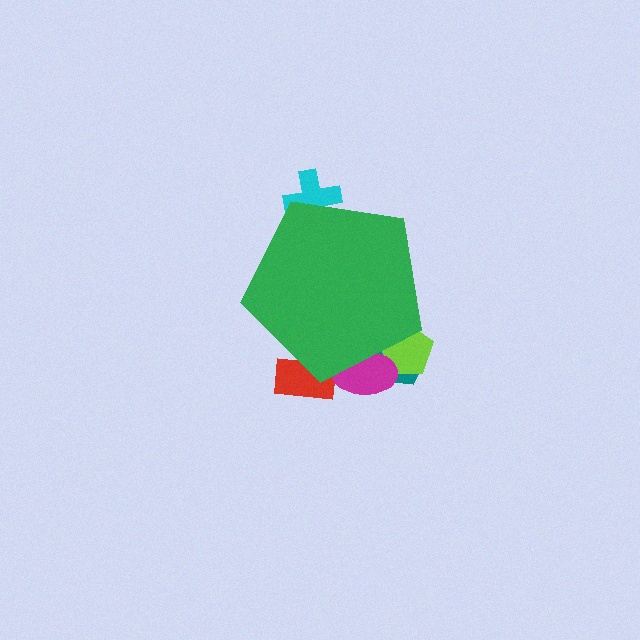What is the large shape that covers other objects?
A green pentagon.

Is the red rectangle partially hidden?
Yes, the red rectangle is partially hidden behind the green pentagon.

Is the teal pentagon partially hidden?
Yes, the teal pentagon is partially hidden behind the green pentagon.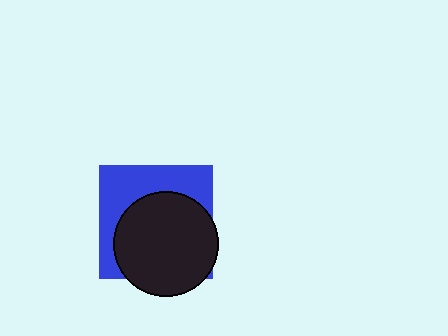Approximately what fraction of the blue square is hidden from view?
Roughly 59% of the blue square is hidden behind the black circle.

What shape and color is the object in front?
The object in front is a black circle.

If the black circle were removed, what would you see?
You would see the complete blue square.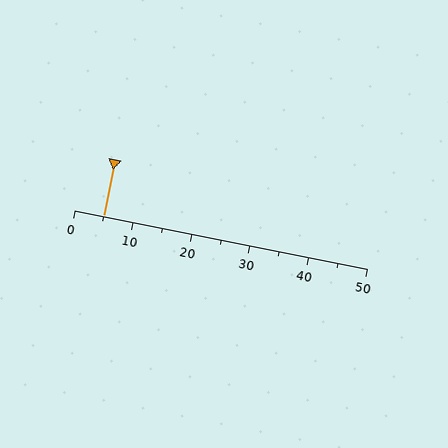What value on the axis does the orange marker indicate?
The marker indicates approximately 5.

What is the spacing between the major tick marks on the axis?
The major ticks are spaced 10 apart.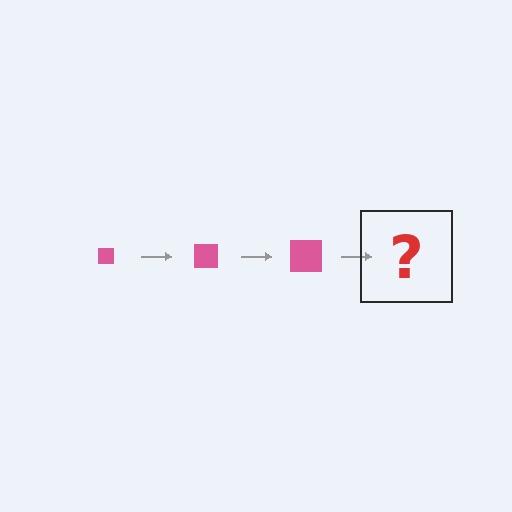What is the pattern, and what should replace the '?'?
The pattern is that the square gets progressively larger each step. The '?' should be a pink square, larger than the previous one.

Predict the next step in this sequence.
The next step is a pink square, larger than the previous one.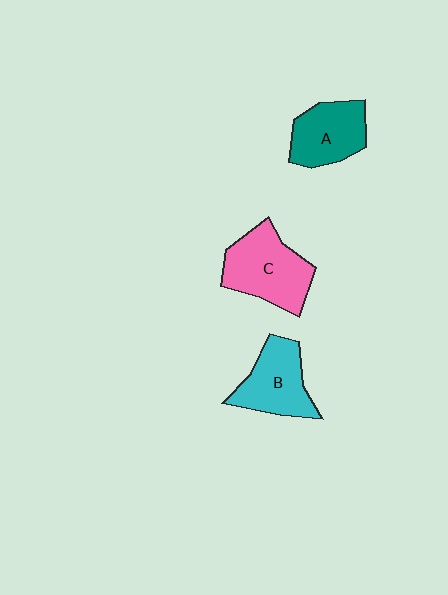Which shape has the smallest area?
Shape A (teal).